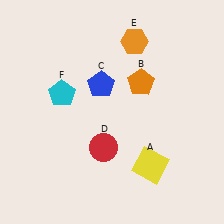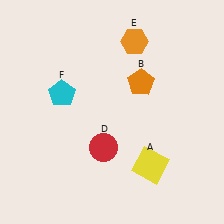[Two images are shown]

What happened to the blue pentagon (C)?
The blue pentagon (C) was removed in Image 2. It was in the top-left area of Image 1.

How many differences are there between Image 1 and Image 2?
There is 1 difference between the two images.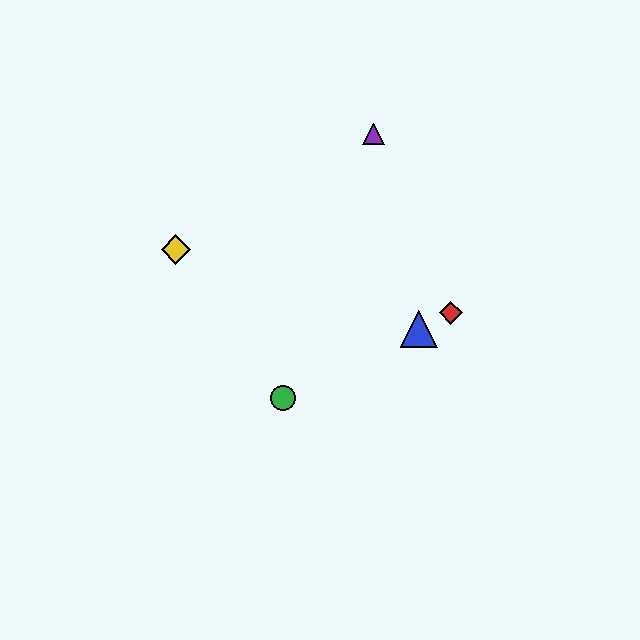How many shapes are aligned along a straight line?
3 shapes (the red diamond, the blue triangle, the green circle) are aligned along a straight line.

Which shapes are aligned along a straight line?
The red diamond, the blue triangle, the green circle are aligned along a straight line.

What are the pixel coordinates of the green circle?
The green circle is at (283, 398).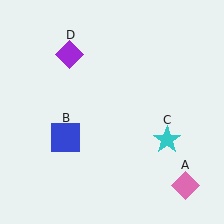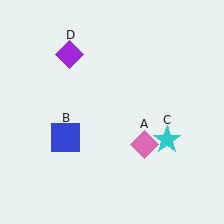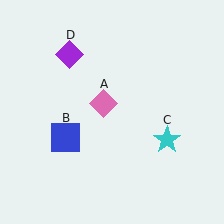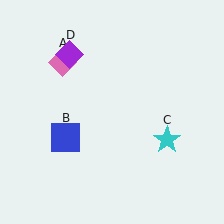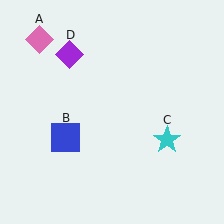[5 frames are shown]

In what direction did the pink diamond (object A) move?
The pink diamond (object A) moved up and to the left.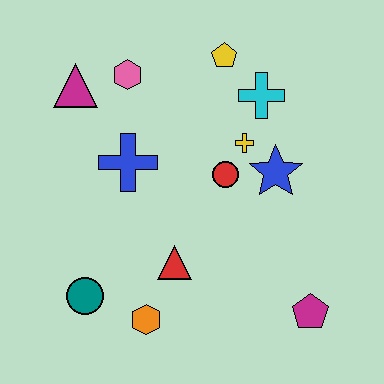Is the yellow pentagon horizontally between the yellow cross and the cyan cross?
No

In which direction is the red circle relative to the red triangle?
The red circle is above the red triangle.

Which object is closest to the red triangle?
The orange hexagon is closest to the red triangle.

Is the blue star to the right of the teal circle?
Yes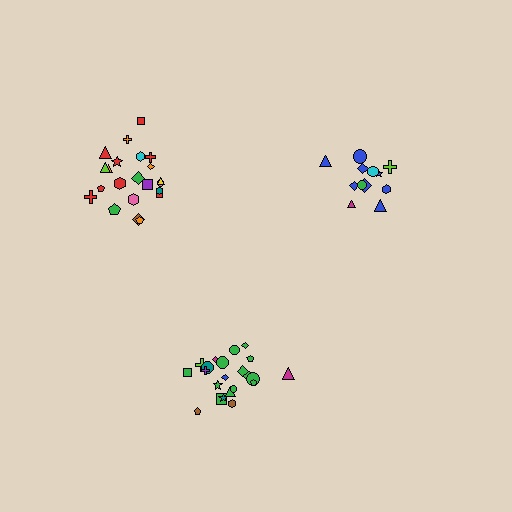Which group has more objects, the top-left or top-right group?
The top-left group.